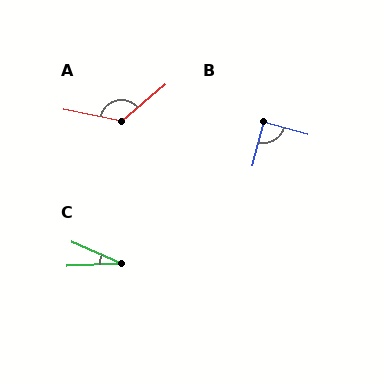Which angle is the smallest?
C, at approximately 26 degrees.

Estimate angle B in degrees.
Approximately 88 degrees.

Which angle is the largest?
A, at approximately 129 degrees.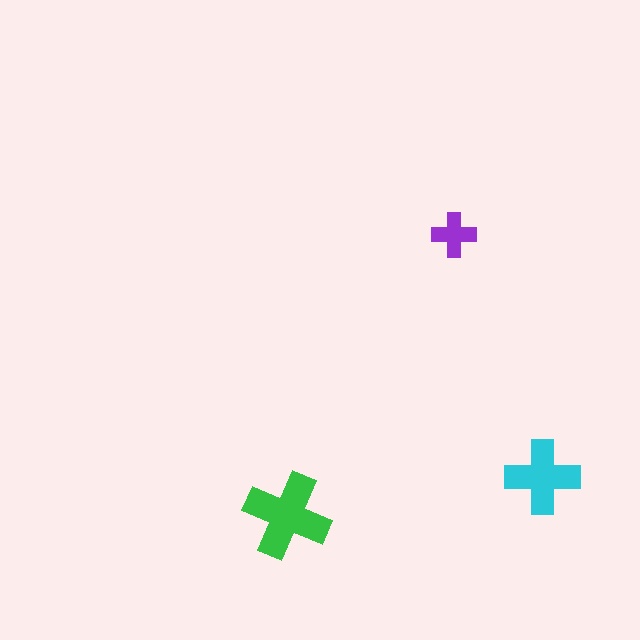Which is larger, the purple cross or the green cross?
The green one.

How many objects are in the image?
There are 3 objects in the image.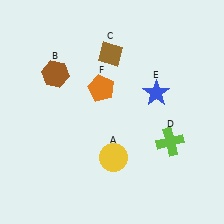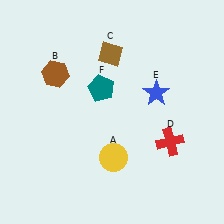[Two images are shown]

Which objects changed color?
D changed from lime to red. F changed from orange to teal.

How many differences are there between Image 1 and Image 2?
There are 2 differences between the two images.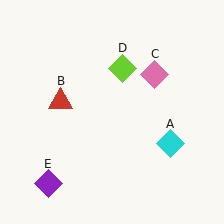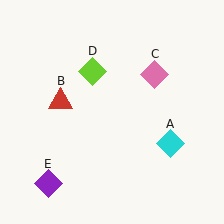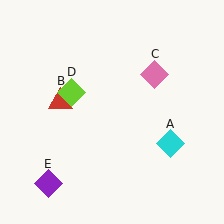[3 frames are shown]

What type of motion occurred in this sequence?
The lime diamond (object D) rotated counterclockwise around the center of the scene.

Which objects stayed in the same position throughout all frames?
Cyan diamond (object A) and red triangle (object B) and pink diamond (object C) and purple diamond (object E) remained stationary.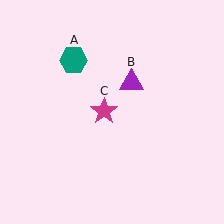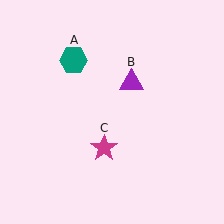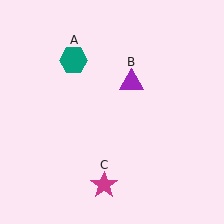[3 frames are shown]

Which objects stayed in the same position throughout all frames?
Teal hexagon (object A) and purple triangle (object B) remained stationary.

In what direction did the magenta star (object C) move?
The magenta star (object C) moved down.